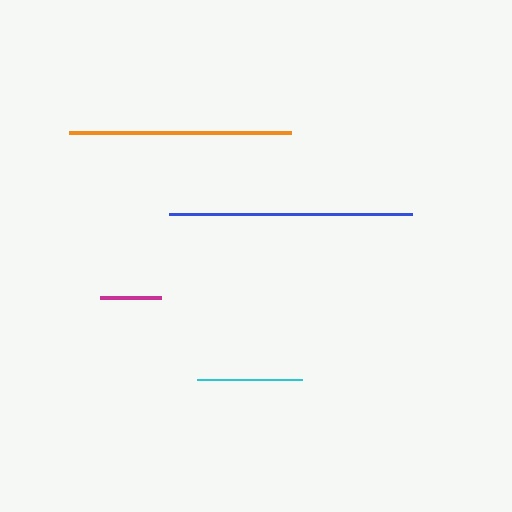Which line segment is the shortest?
The magenta line is the shortest at approximately 61 pixels.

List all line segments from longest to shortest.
From longest to shortest: blue, orange, cyan, magenta.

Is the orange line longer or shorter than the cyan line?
The orange line is longer than the cyan line.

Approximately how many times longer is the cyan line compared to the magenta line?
The cyan line is approximately 1.7 times the length of the magenta line.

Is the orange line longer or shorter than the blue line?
The blue line is longer than the orange line.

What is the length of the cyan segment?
The cyan segment is approximately 105 pixels long.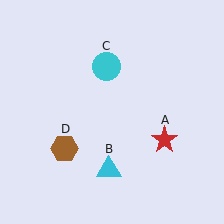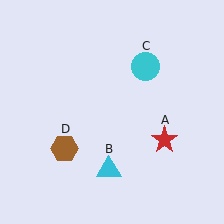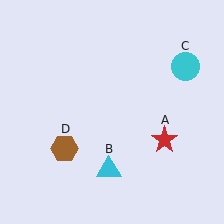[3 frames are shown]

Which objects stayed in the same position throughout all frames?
Red star (object A) and cyan triangle (object B) and brown hexagon (object D) remained stationary.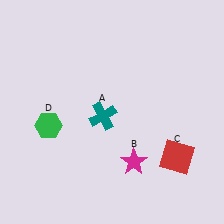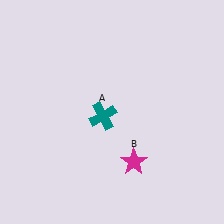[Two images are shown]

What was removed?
The green hexagon (D), the red square (C) were removed in Image 2.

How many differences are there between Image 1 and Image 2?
There are 2 differences between the two images.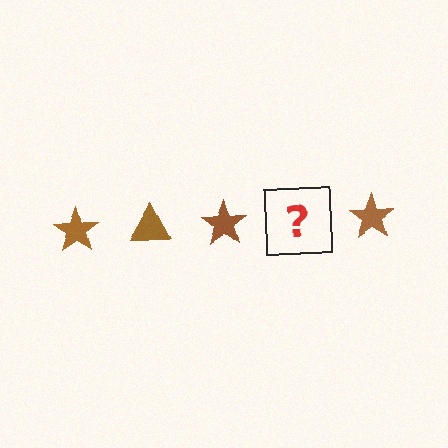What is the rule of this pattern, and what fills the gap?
The rule is that the pattern cycles through star, triangle shapes in brown. The gap should be filled with a brown triangle.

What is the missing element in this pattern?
The missing element is a brown triangle.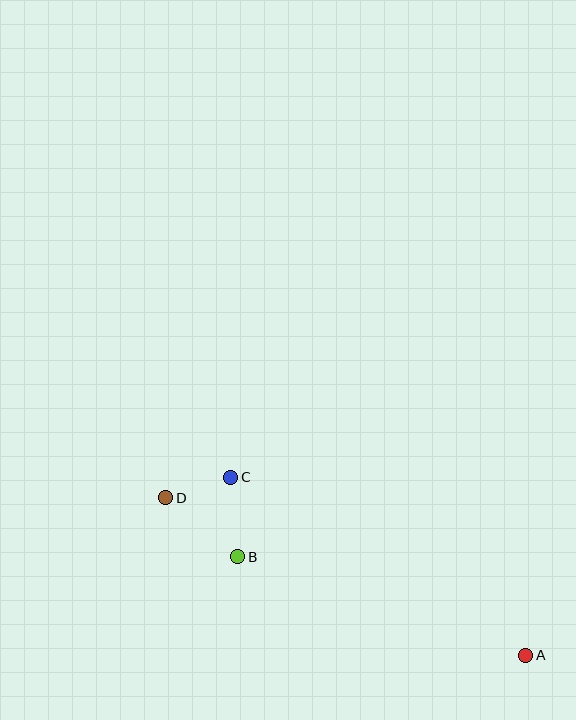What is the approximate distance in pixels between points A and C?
The distance between A and C is approximately 344 pixels.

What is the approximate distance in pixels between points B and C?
The distance between B and C is approximately 79 pixels.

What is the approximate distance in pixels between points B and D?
The distance between B and D is approximately 93 pixels.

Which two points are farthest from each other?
Points A and D are farthest from each other.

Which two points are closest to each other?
Points C and D are closest to each other.